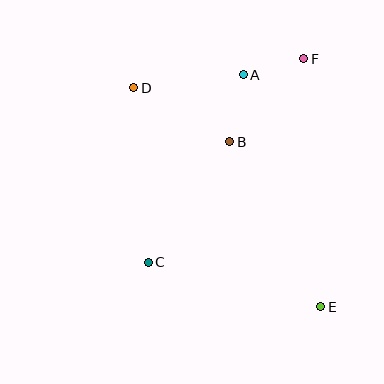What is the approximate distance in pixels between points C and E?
The distance between C and E is approximately 178 pixels.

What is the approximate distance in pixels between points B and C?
The distance between B and C is approximately 146 pixels.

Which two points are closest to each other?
Points A and F are closest to each other.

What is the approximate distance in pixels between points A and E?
The distance between A and E is approximately 244 pixels.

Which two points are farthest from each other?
Points D and E are farthest from each other.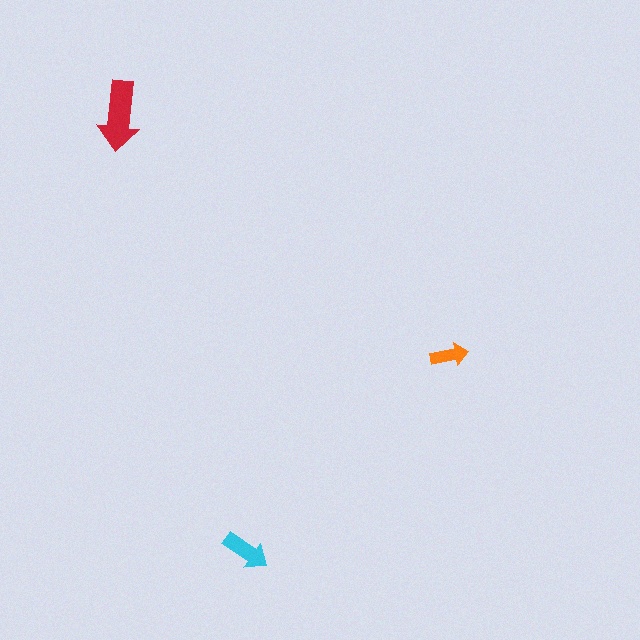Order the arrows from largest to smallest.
the red one, the cyan one, the orange one.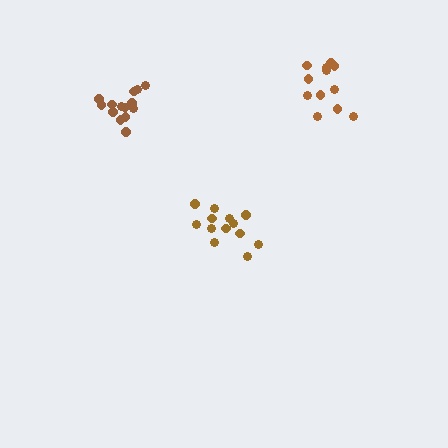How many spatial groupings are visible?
There are 3 spatial groupings.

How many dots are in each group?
Group 1: 14 dots, Group 2: 12 dots, Group 3: 13 dots (39 total).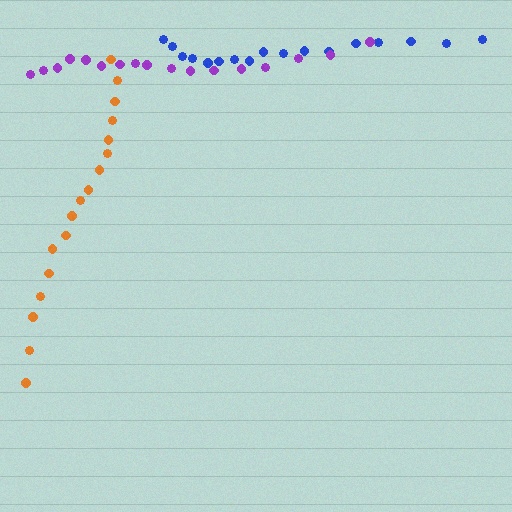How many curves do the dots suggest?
There are 3 distinct paths.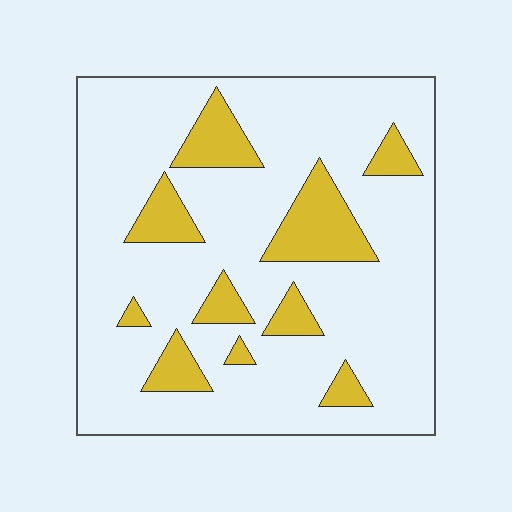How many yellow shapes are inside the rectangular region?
10.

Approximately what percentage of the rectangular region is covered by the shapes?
Approximately 20%.